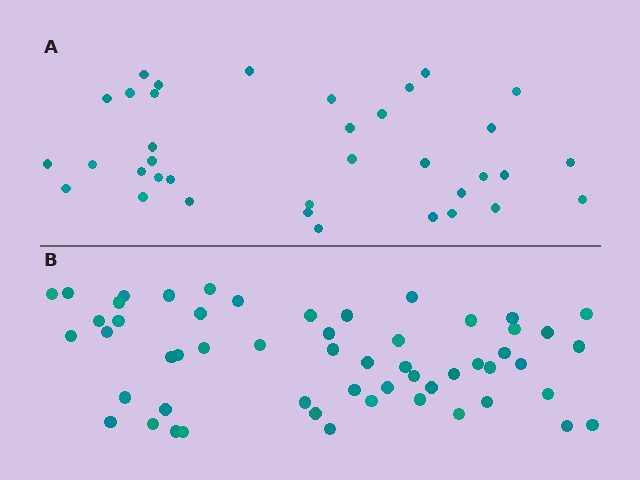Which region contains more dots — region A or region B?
Region B (the bottom region) has more dots.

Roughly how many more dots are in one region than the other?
Region B has approximately 20 more dots than region A.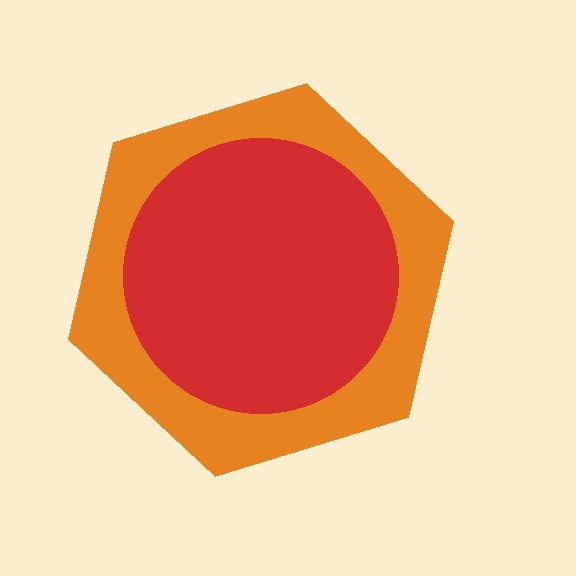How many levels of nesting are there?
2.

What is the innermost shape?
The red circle.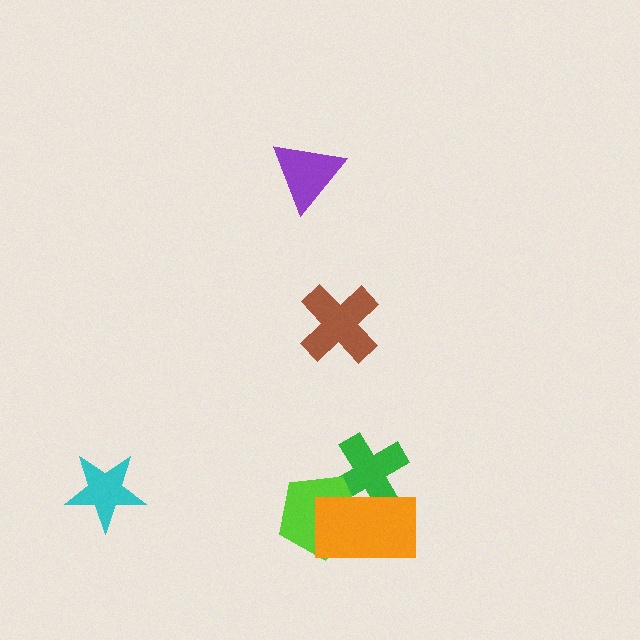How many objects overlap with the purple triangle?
0 objects overlap with the purple triangle.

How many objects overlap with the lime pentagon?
2 objects overlap with the lime pentagon.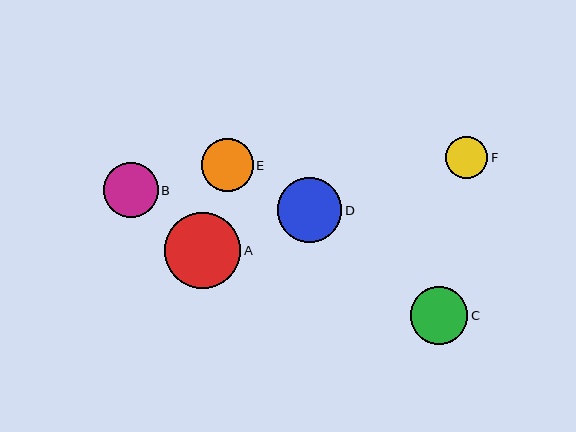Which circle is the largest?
Circle A is the largest with a size of approximately 76 pixels.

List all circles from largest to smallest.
From largest to smallest: A, D, C, B, E, F.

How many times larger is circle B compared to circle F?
Circle B is approximately 1.3 times the size of circle F.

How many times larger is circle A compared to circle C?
Circle A is approximately 1.3 times the size of circle C.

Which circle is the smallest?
Circle F is the smallest with a size of approximately 42 pixels.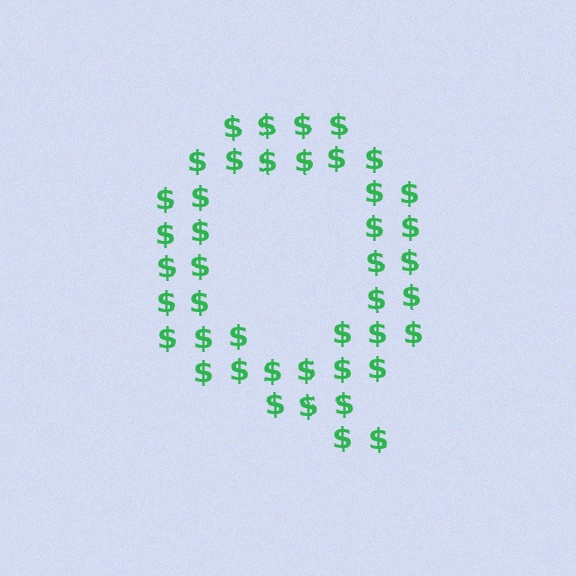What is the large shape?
The large shape is the letter Q.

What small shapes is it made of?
It is made of small dollar signs.